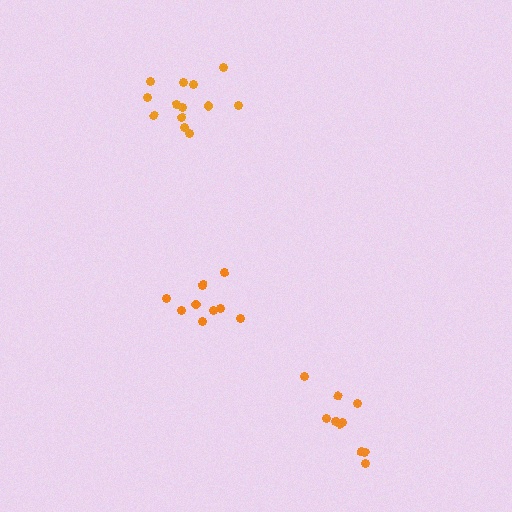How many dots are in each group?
Group 1: 10 dots, Group 2: 11 dots, Group 3: 13 dots (34 total).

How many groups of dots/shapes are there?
There are 3 groups.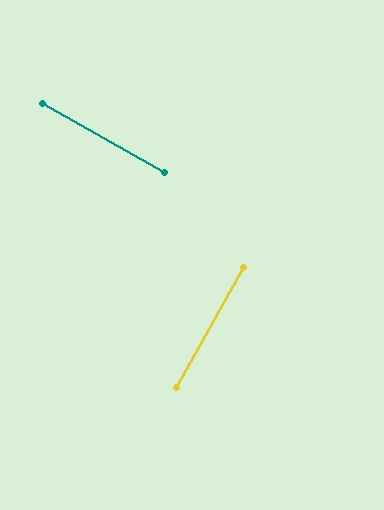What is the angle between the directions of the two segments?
Approximately 90 degrees.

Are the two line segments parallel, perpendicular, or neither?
Perpendicular — they meet at approximately 90°.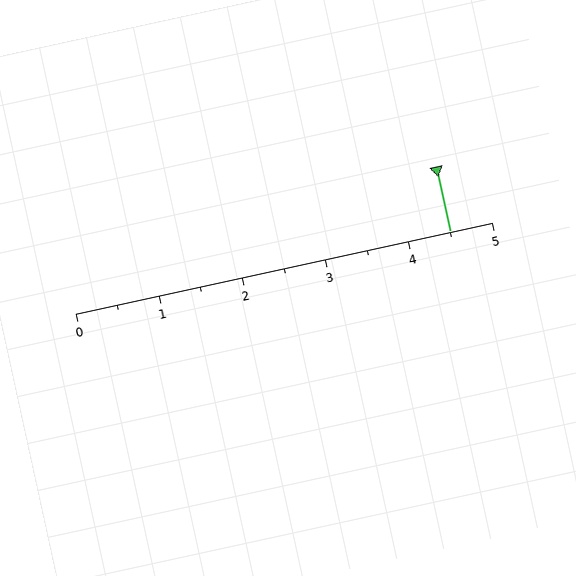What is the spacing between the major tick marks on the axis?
The major ticks are spaced 1 apart.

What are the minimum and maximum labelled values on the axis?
The axis runs from 0 to 5.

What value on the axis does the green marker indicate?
The marker indicates approximately 4.5.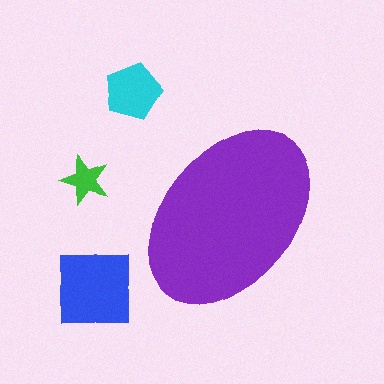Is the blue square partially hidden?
No, the blue square is fully visible.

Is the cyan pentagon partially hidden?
No, the cyan pentagon is fully visible.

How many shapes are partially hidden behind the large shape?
0 shapes are partially hidden.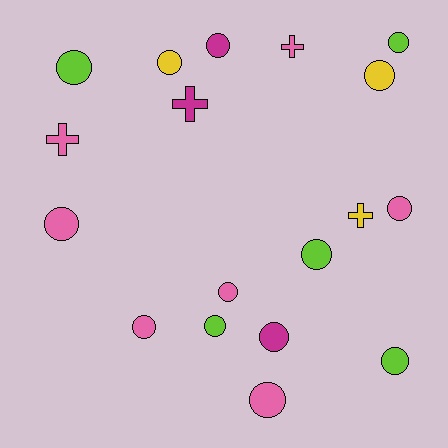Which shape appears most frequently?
Circle, with 14 objects.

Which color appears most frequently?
Pink, with 7 objects.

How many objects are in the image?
There are 18 objects.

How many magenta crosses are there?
There is 1 magenta cross.